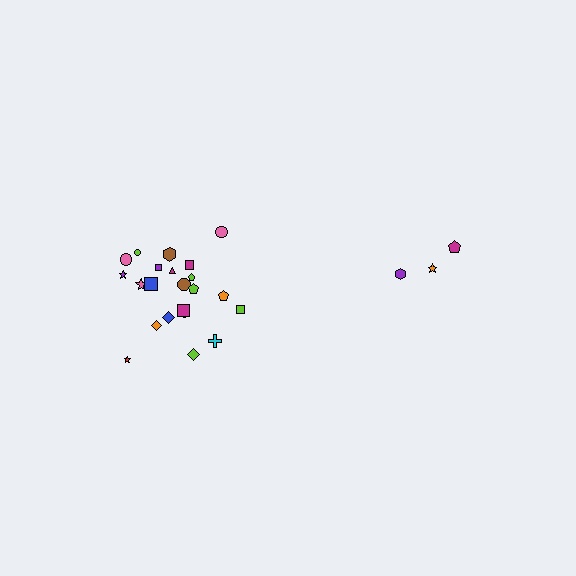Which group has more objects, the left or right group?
The left group.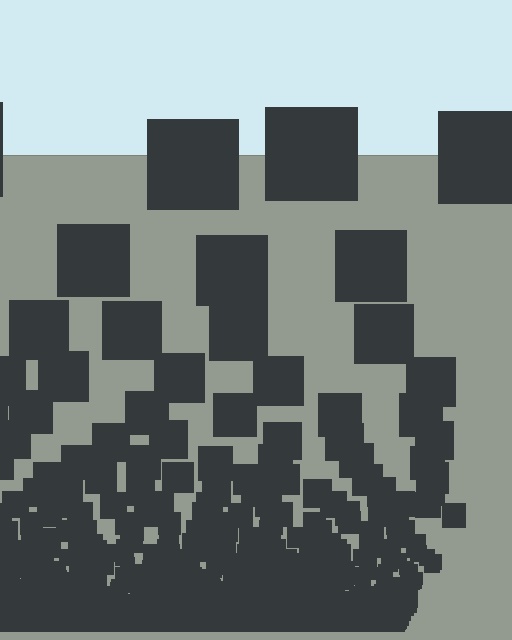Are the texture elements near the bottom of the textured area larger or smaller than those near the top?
Smaller. The gradient is inverted — elements near the bottom are smaller and denser.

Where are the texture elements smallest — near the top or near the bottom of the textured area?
Near the bottom.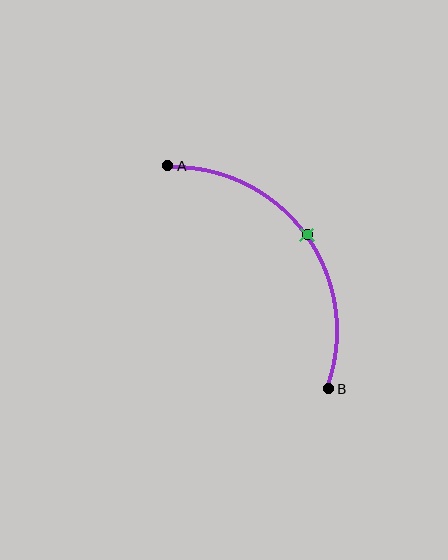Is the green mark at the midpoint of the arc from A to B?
Yes. The green mark lies on the arc at equal arc-length from both A and B — it is the arc midpoint.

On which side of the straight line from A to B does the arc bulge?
The arc bulges above and to the right of the straight line connecting A and B.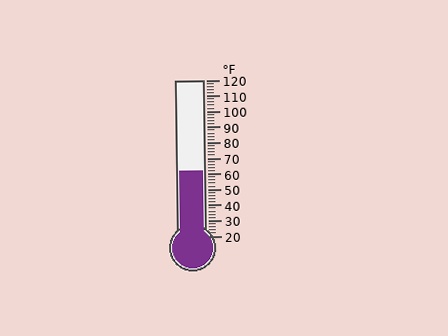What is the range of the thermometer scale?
The thermometer scale ranges from 20°F to 120°F.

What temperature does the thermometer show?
The thermometer shows approximately 62°F.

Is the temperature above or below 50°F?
The temperature is above 50°F.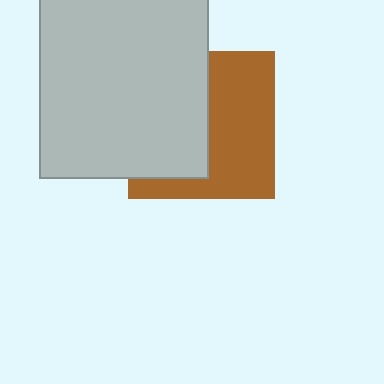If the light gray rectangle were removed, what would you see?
You would see the complete brown square.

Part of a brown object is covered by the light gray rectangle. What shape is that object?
It is a square.